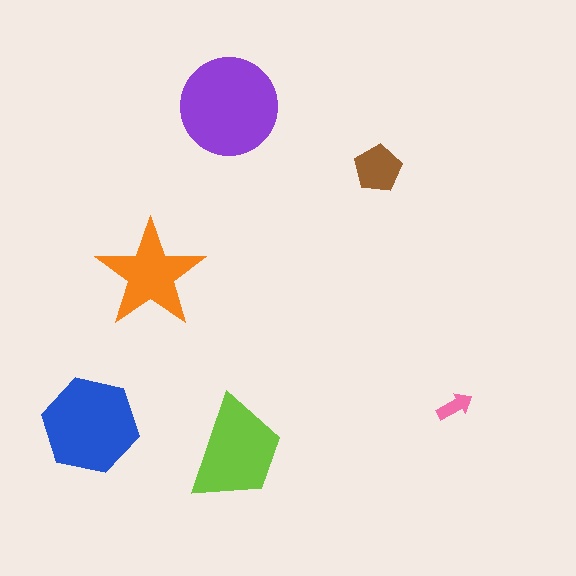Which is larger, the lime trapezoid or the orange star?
The lime trapezoid.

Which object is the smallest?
The pink arrow.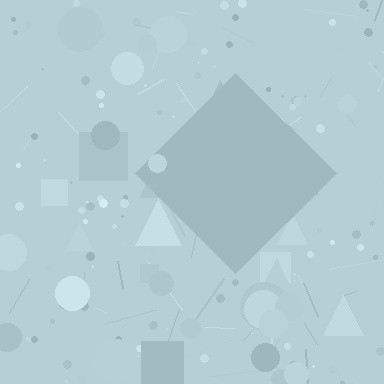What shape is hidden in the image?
A diamond is hidden in the image.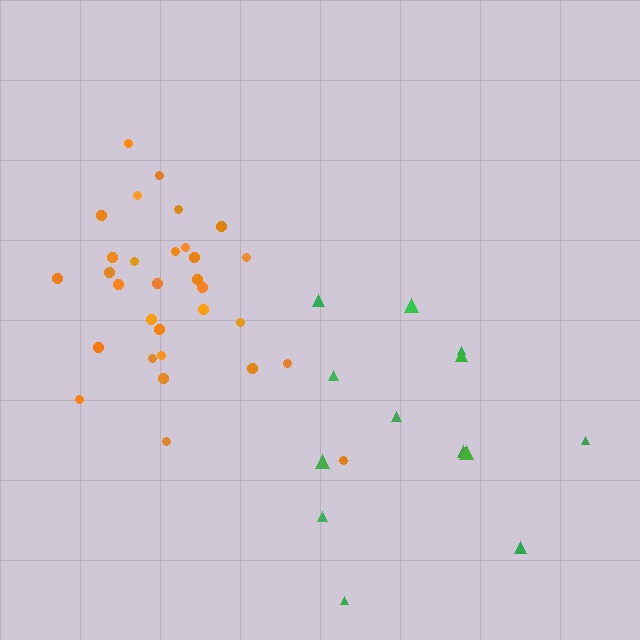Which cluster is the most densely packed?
Orange.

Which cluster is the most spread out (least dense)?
Green.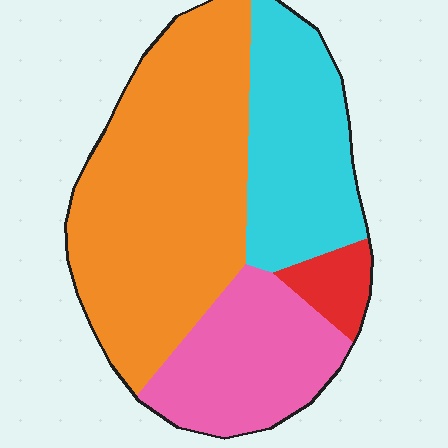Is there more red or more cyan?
Cyan.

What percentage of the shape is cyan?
Cyan takes up less than a quarter of the shape.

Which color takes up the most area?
Orange, at roughly 50%.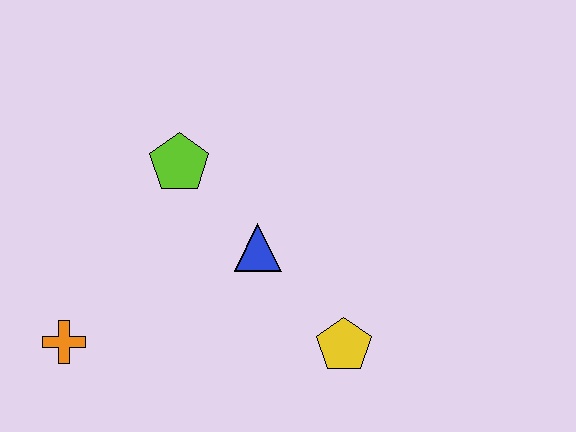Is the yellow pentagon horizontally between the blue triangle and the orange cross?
No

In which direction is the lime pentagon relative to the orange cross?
The lime pentagon is above the orange cross.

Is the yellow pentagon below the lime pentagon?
Yes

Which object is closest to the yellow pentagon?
The blue triangle is closest to the yellow pentagon.